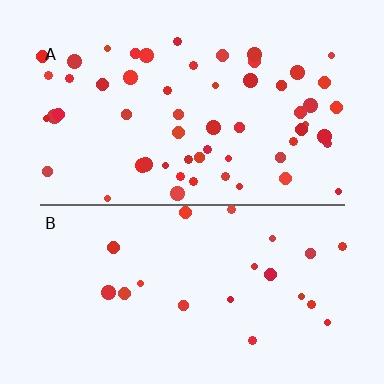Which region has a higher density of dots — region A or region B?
A (the top).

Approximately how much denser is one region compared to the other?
Approximately 2.7× — region A over region B.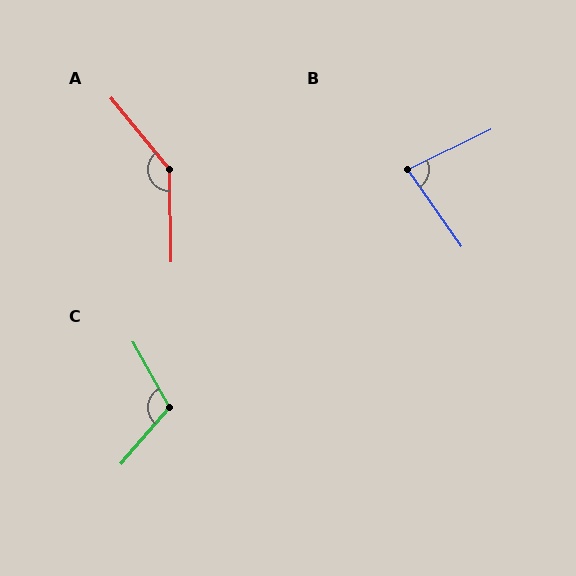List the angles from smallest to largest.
B (81°), C (110°), A (142°).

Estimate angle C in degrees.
Approximately 110 degrees.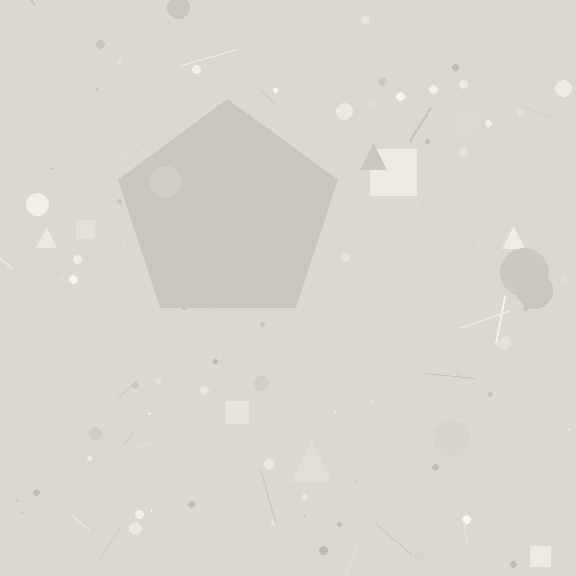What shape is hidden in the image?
A pentagon is hidden in the image.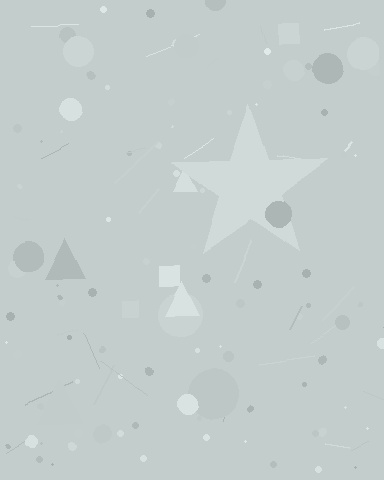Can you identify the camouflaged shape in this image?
The camouflaged shape is a star.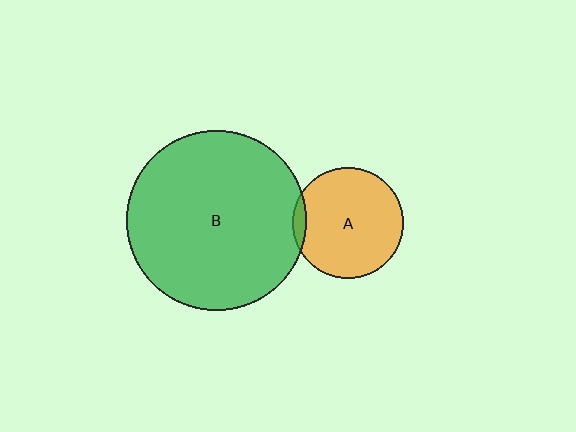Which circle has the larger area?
Circle B (green).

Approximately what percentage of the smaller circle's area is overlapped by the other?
Approximately 5%.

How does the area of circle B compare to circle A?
Approximately 2.6 times.